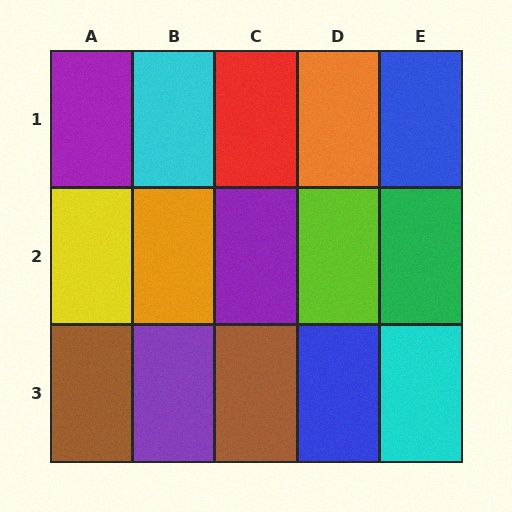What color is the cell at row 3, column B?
Purple.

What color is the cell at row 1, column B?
Cyan.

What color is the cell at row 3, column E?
Cyan.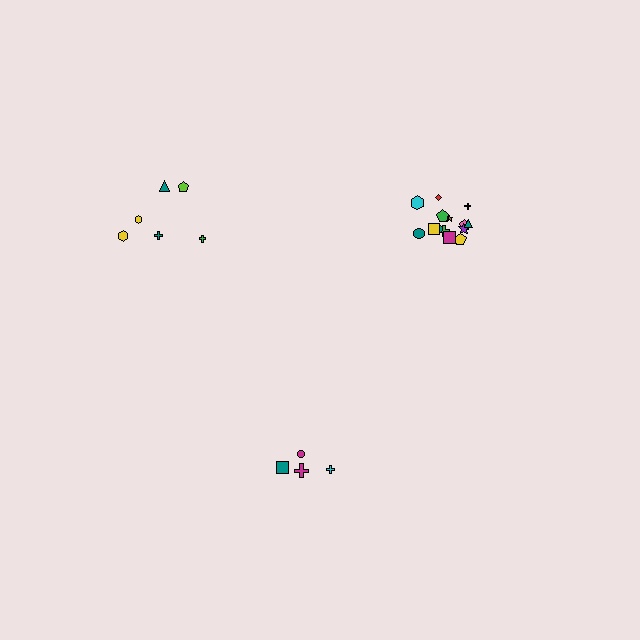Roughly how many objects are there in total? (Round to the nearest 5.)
Roughly 25 objects in total.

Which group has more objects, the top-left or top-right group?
The top-right group.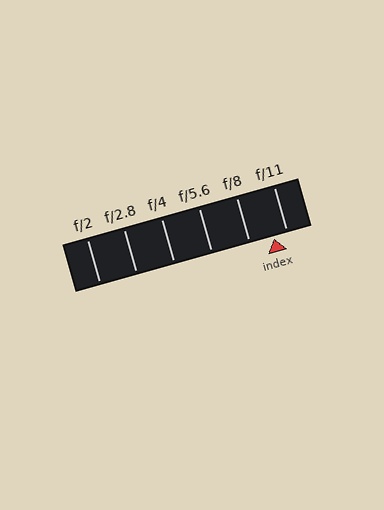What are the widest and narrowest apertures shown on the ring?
The widest aperture shown is f/2 and the narrowest is f/11.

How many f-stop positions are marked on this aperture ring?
There are 6 f-stop positions marked.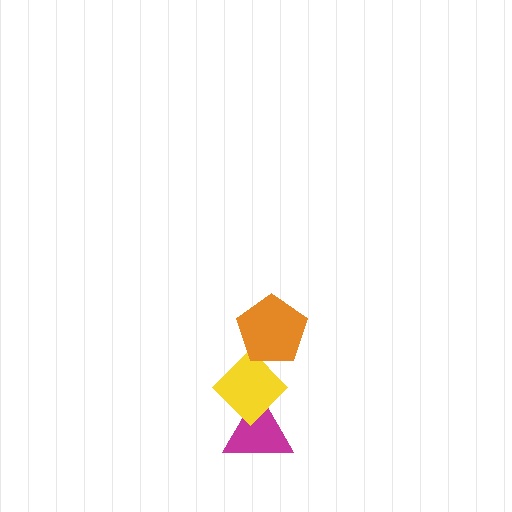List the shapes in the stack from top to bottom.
From top to bottom: the orange pentagon, the yellow diamond, the magenta triangle.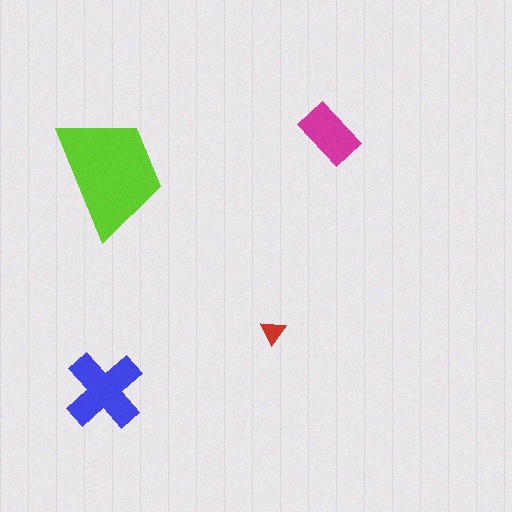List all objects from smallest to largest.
The red triangle, the magenta rectangle, the blue cross, the lime trapezoid.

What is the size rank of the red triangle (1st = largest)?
4th.